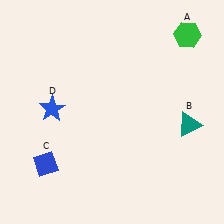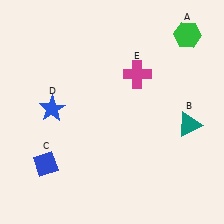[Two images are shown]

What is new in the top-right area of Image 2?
A magenta cross (E) was added in the top-right area of Image 2.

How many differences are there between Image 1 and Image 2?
There is 1 difference between the two images.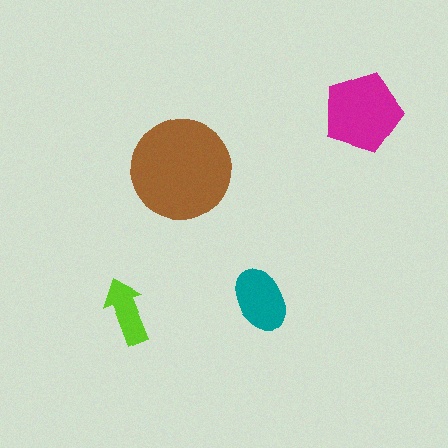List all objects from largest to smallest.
The brown circle, the magenta pentagon, the teal ellipse, the lime arrow.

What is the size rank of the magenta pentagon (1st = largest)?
2nd.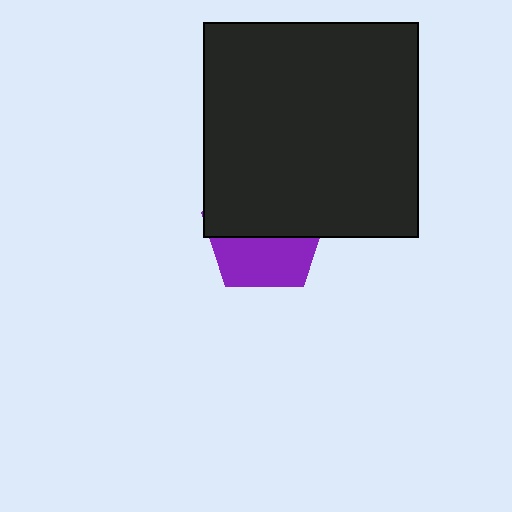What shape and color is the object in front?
The object in front is a black square.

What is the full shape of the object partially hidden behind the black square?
The partially hidden object is a purple pentagon.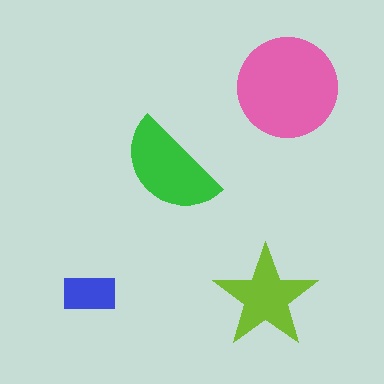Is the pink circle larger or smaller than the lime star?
Larger.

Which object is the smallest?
The blue rectangle.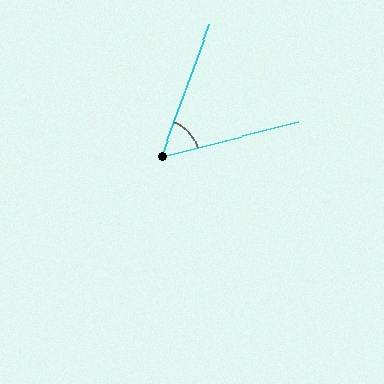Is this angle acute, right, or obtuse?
It is acute.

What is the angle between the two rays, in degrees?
Approximately 55 degrees.